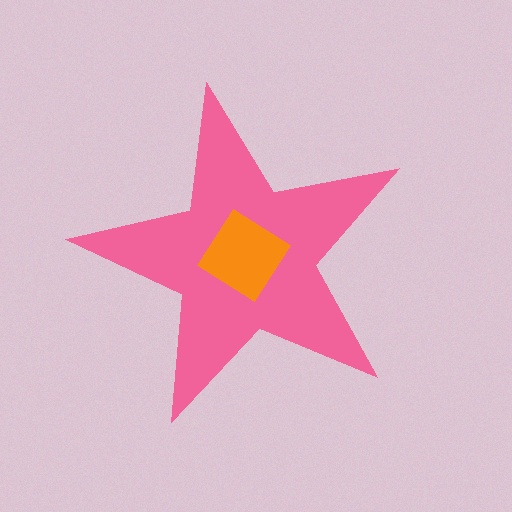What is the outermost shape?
The pink star.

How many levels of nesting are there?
2.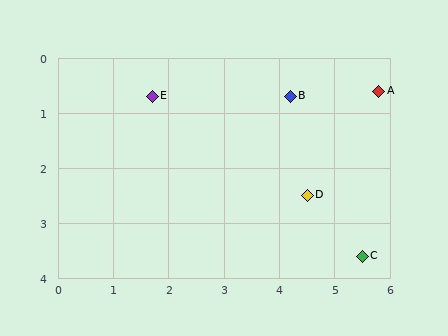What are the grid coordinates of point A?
Point A is at approximately (5.8, 0.6).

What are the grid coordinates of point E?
Point E is at approximately (1.7, 0.7).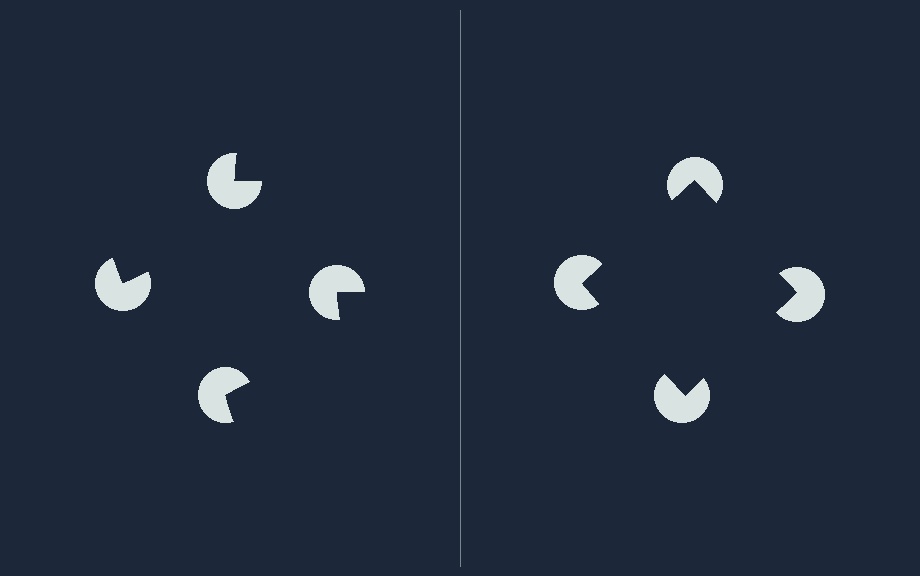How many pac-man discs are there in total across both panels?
8 — 4 on each side.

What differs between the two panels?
The pac-man discs are positioned identically on both sides; only the wedge orientations differ. On the right they align to a square; on the left they are misaligned.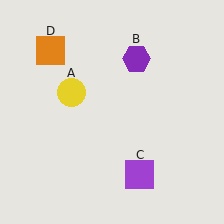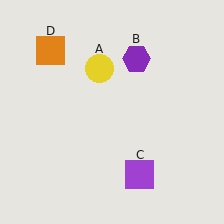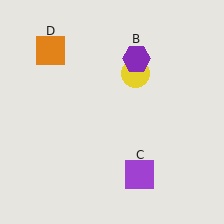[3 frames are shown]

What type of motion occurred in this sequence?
The yellow circle (object A) rotated clockwise around the center of the scene.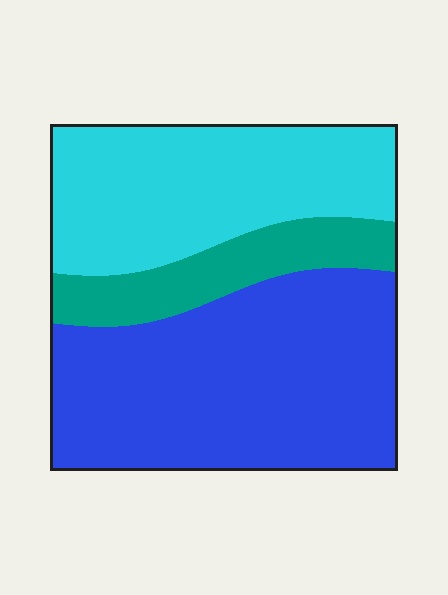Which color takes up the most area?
Blue, at roughly 50%.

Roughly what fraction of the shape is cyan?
Cyan covers 35% of the shape.